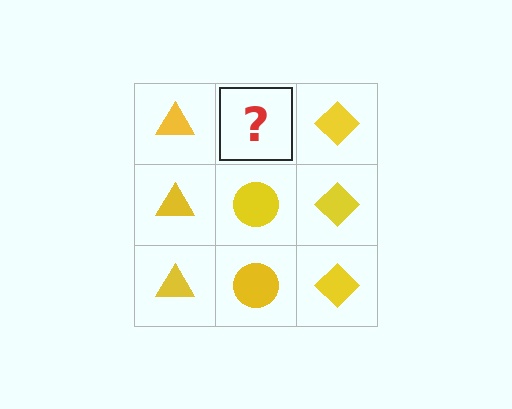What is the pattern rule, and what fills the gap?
The rule is that each column has a consistent shape. The gap should be filled with a yellow circle.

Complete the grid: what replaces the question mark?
The question mark should be replaced with a yellow circle.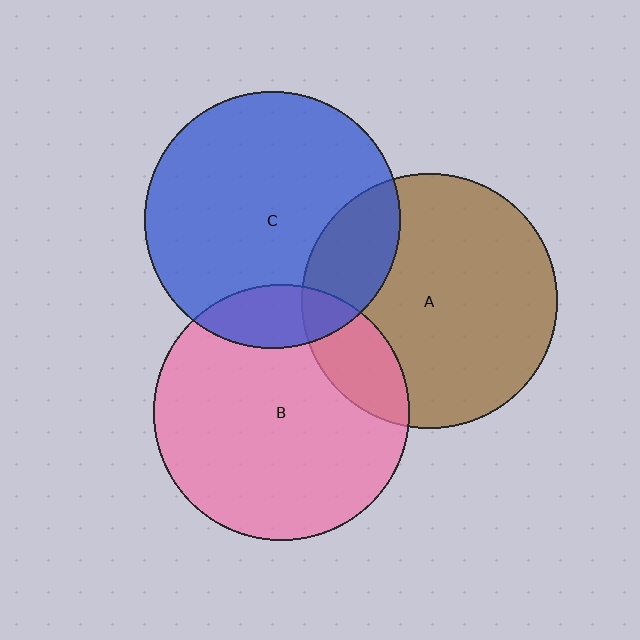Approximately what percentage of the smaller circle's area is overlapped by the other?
Approximately 20%.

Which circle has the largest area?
Circle B (pink).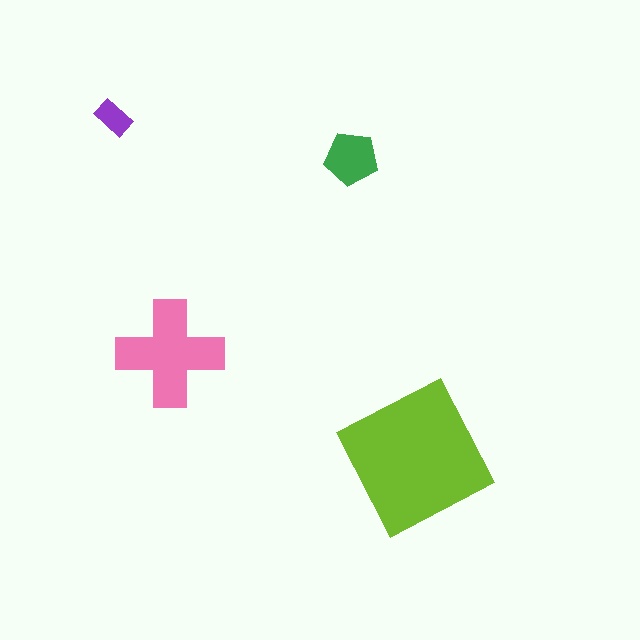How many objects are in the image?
There are 4 objects in the image.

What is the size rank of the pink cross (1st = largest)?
2nd.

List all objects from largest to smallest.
The lime square, the pink cross, the green pentagon, the purple rectangle.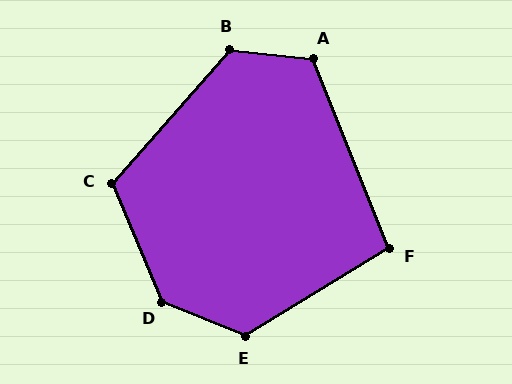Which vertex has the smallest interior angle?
F, at approximately 100 degrees.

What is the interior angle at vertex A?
Approximately 118 degrees (obtuse).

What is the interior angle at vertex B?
Approximately 125 degrees (obtuse).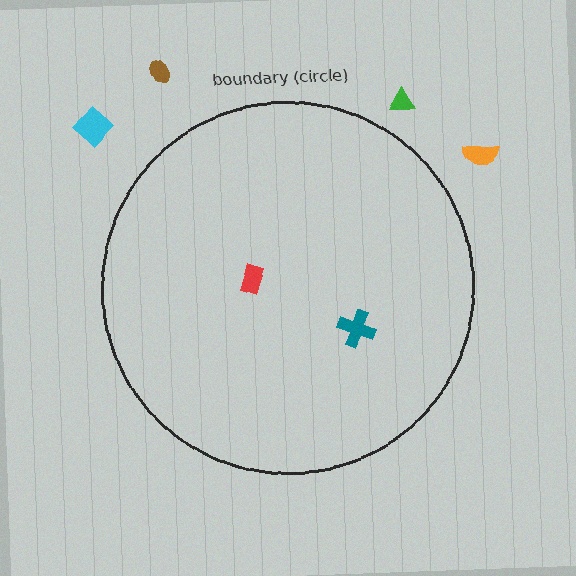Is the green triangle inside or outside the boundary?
Outside.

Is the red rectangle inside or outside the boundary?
Inside.